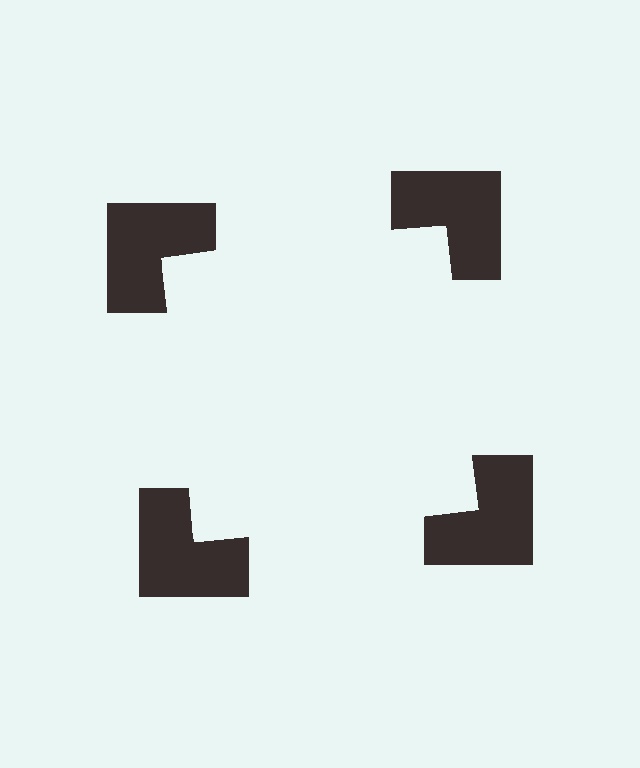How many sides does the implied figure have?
4 sides.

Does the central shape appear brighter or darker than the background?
It typically appears slightly brighter than the background, even though no actual brightness change is drawn.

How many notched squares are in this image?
There are 4 — one at each vertex of the illusory square.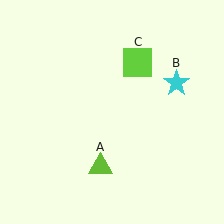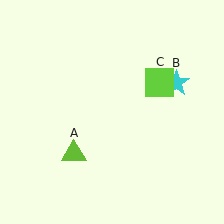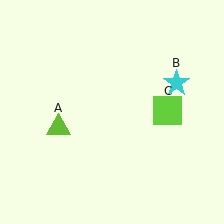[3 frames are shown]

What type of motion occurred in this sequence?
The lime triangle (object A), lime square (object C) rotated clockwise around the center of the scene.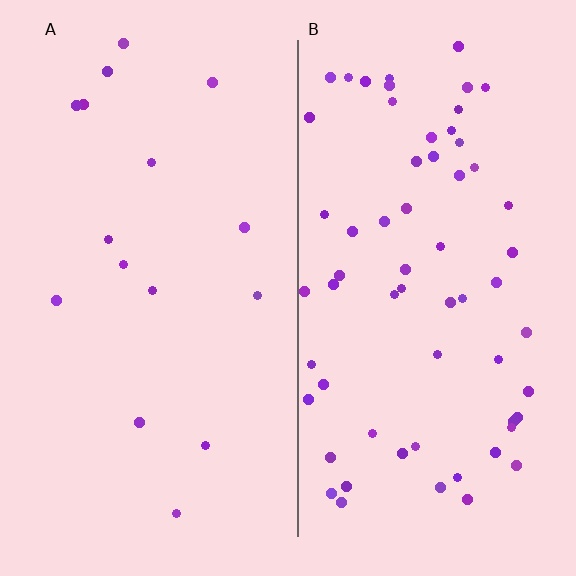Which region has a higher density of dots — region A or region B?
B (the right).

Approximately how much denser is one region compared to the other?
Approximately 4.0× — region B over region A.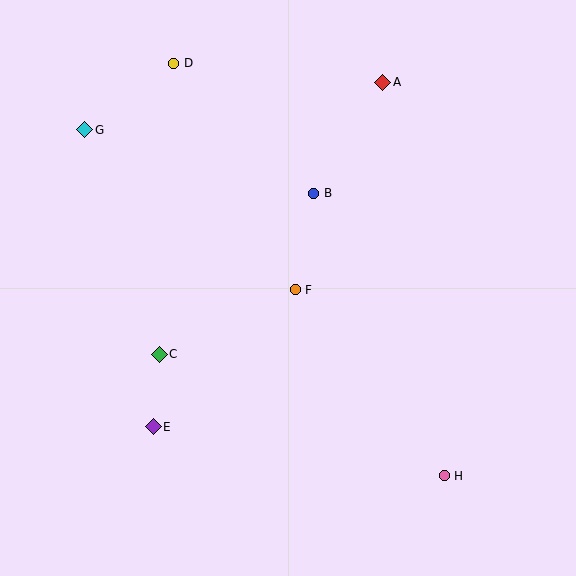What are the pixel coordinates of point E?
Point E is at (153, 427).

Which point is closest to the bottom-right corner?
Point H is closest to the bottom-right corner.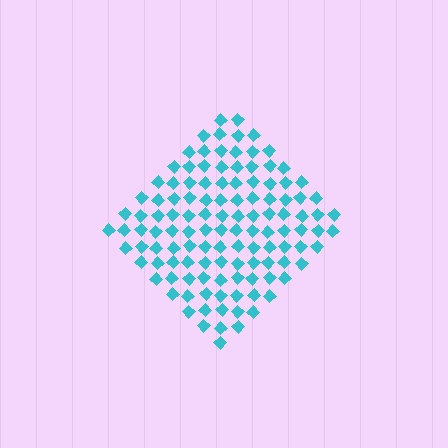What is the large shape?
The large shape is a diamond.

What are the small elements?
The small elements are diamonds.